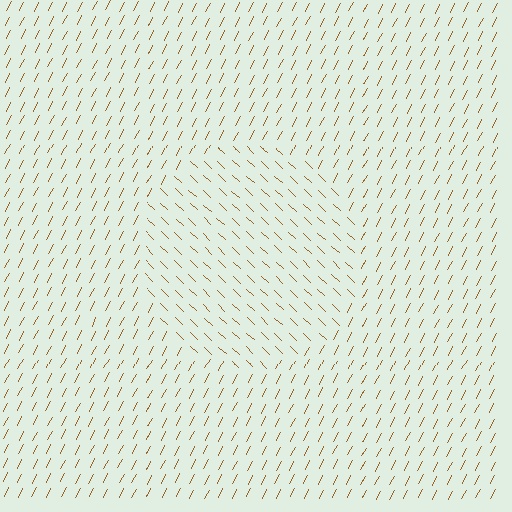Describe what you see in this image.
The image is filled with small brown line segments. A circle region in the image has lines oriented differently from the surrounding lines, creating a visible texture boundary.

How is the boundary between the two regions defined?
The boundary is defined purely by a change in line orientation (approximately 74 degrees difference). All lines are the same color and thickness.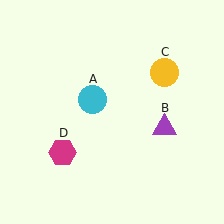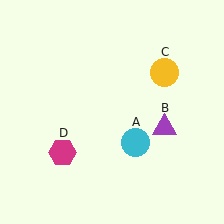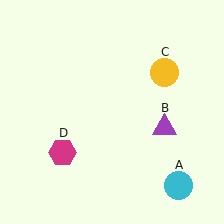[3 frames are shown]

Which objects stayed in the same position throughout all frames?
Purple triangle (object B) and yellow circle (object C) and magenta hexagon (object D) remained stationary.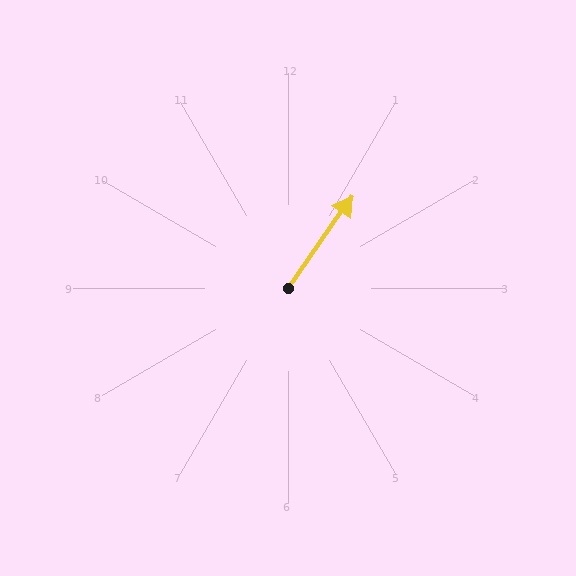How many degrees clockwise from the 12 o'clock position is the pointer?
Approximately 35 degrees.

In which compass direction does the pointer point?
Northeast.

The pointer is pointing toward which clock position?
Roughly 1 o'clock.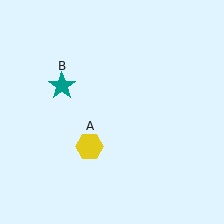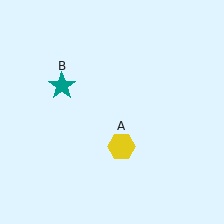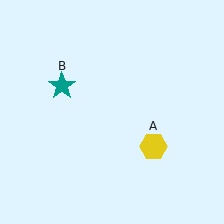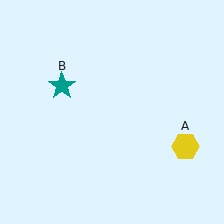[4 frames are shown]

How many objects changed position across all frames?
1 object changed position: yellow hexagon (object A).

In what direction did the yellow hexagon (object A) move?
The yellow hexagon (object A) moved right.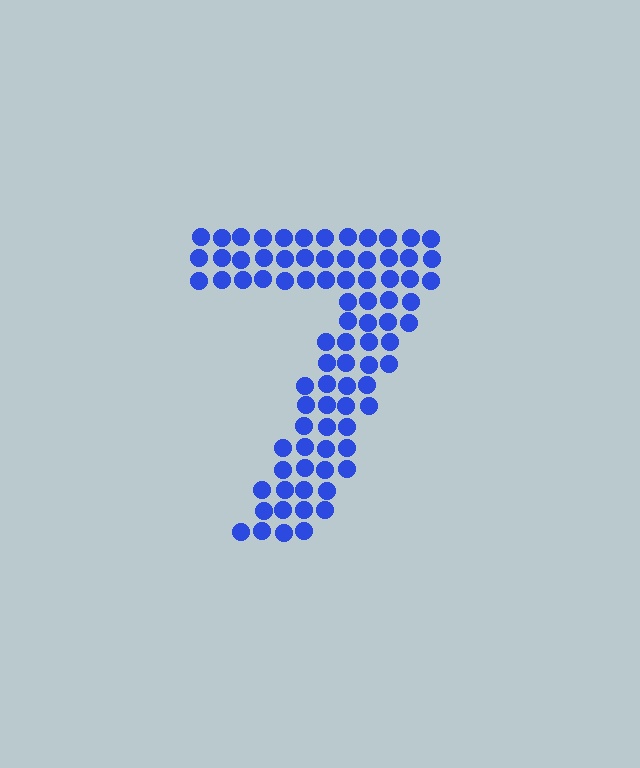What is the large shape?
The large shape is the digit 7.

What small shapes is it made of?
It is made of small circles.